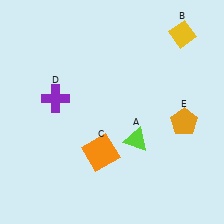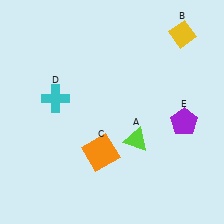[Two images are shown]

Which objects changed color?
D changed from purple to cyan. E changed from orange to purple.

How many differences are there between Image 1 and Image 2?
There are 2 differences between the two images.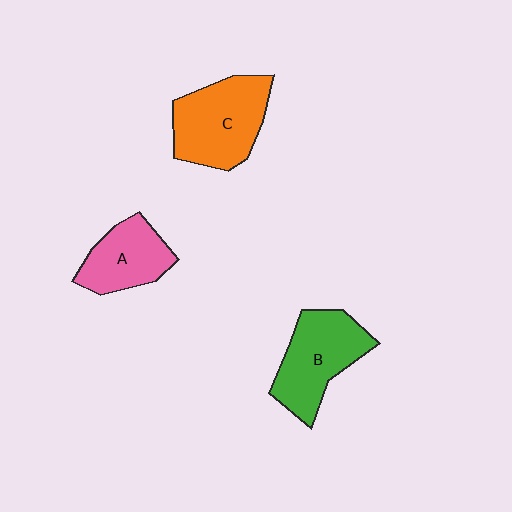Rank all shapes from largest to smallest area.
From largest to smallest: C (orange), B (green), A (pink).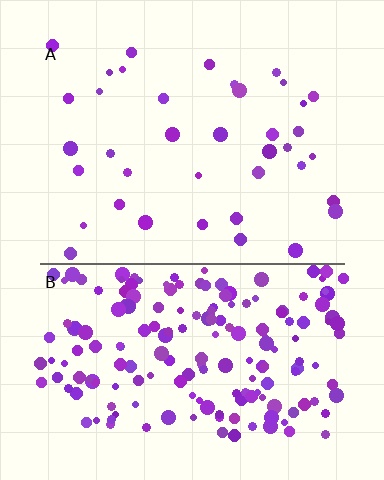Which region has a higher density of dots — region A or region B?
B (the bottom).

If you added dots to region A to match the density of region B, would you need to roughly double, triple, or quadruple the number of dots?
Approximately quadruple.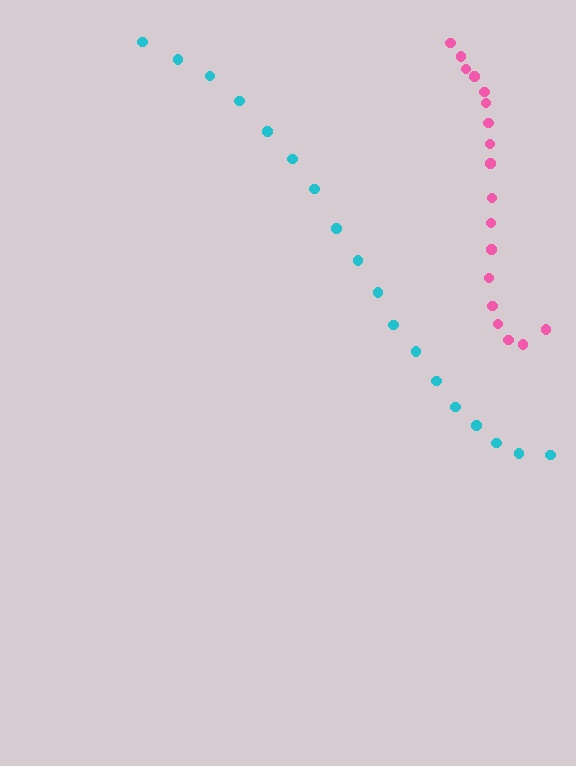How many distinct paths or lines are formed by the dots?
There are 2 distinct paths.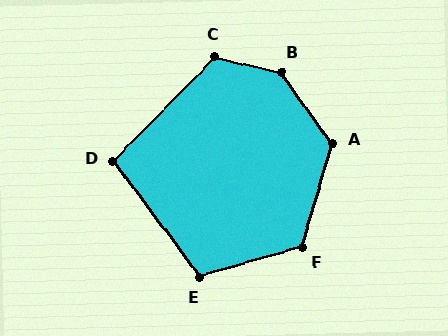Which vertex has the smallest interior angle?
D, at approximately 99 degrees.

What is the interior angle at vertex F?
Approximately 122 degrees (obtuse).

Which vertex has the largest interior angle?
B, at approximately 139 degrees.